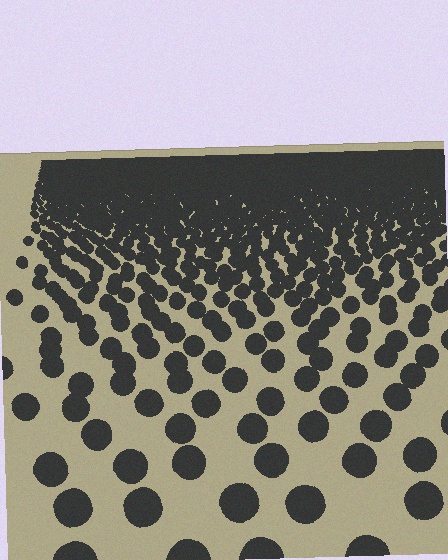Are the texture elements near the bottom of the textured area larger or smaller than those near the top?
Larger. Near the bottom, elements are closer to the viewer and appear at a bigger on-screen size.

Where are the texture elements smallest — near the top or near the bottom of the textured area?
Near the top.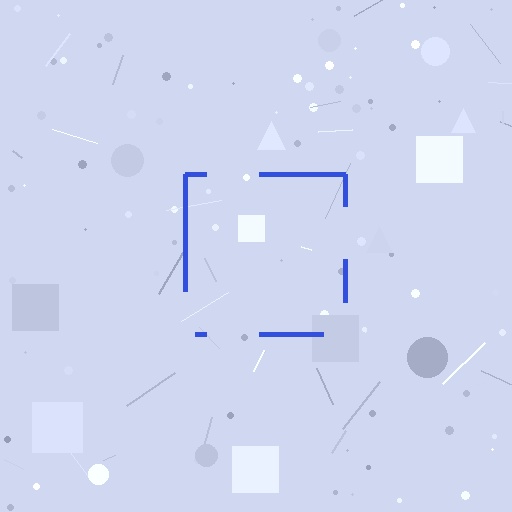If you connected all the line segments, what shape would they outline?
They would outline a square.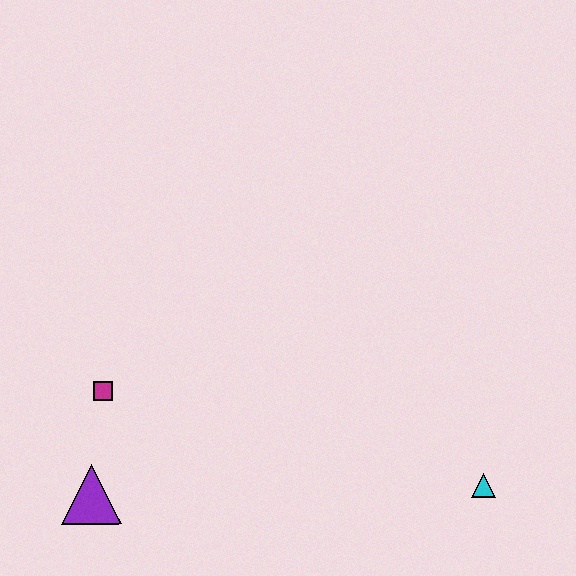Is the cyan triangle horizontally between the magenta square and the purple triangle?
No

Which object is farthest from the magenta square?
The cyan triangle is farthest from the magenta square.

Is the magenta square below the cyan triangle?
No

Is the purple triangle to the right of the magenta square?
No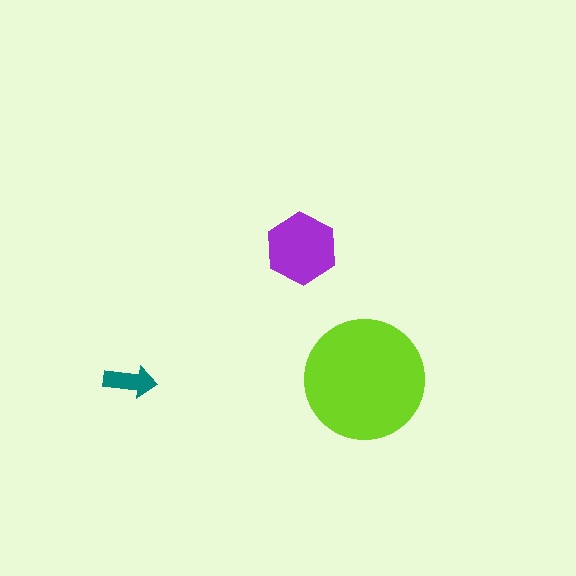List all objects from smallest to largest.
The teal arrow, the purple hexagon, the lime circle.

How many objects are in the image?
There are 3 objects in the image.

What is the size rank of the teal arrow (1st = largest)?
3rd.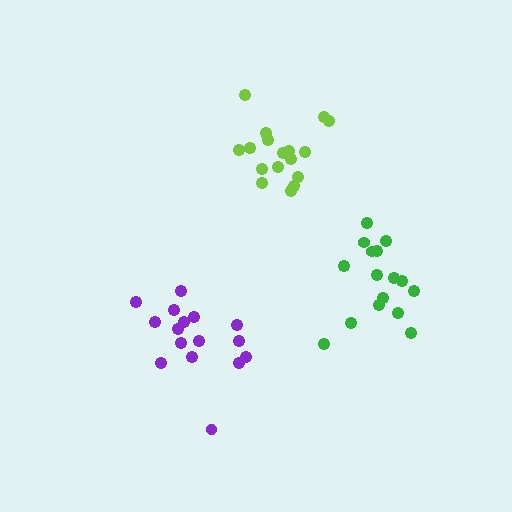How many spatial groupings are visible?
There are 3 spatial groupings.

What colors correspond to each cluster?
The clusters are colored: lime, purple, green.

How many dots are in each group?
Group 1: 17 dots, Group 2: 17 dots, Group 3: 16 dots (50 total).